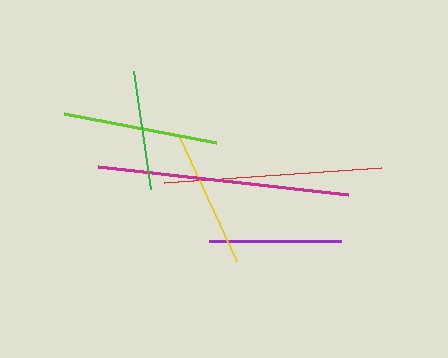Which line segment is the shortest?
The green line is the shortest at approximately 119 pixels.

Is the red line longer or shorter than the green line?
The red line is longer than the green line.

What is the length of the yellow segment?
The yellow segment is approximately 139 pixels long.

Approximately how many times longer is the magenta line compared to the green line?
The magenta line is approximately 2.1 times the length of the green line.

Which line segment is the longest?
The magenta line is the longest at approximately 252 pixels.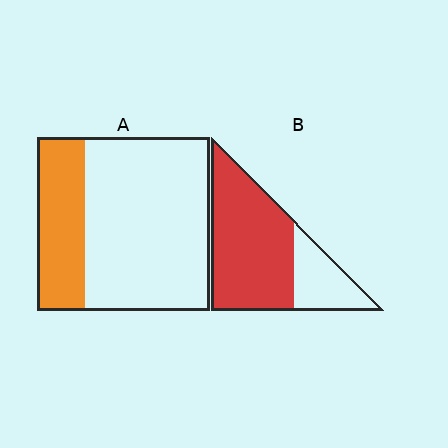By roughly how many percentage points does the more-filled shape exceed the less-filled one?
By roughly 45 percentage points (B over A).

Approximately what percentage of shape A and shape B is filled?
A is approximately 30% and B is approximately 75%.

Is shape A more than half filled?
No.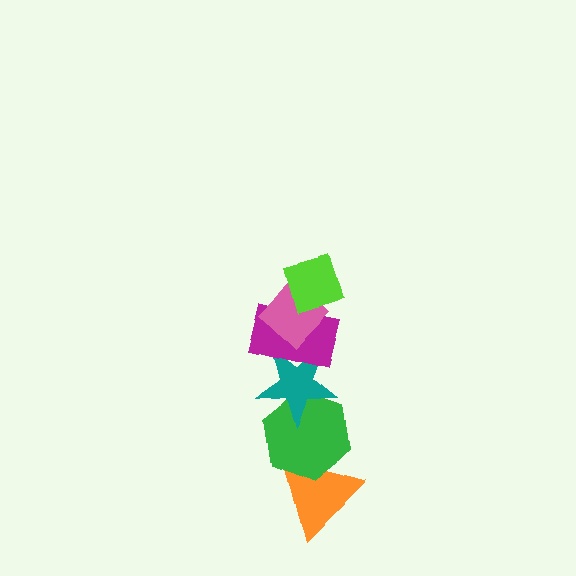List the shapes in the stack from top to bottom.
From top to bottom: the lime diamond, the pink diamond, the magenta rectangle, the teal star, the green hexagon, the orange triangle.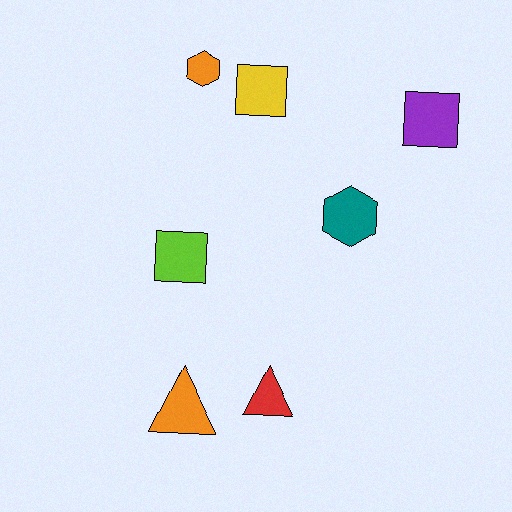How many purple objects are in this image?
There is 1 purple object.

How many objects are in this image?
There are 7 objects.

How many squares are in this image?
There are 3 squares.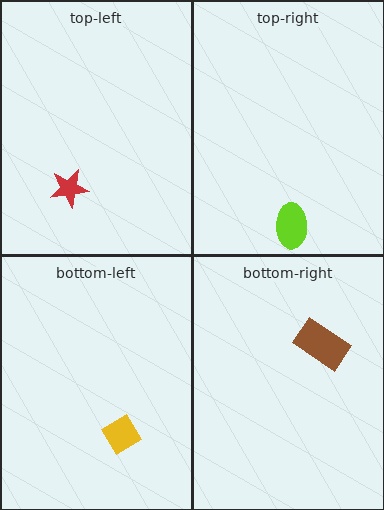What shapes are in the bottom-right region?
The brown rectangle.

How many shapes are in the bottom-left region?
1.